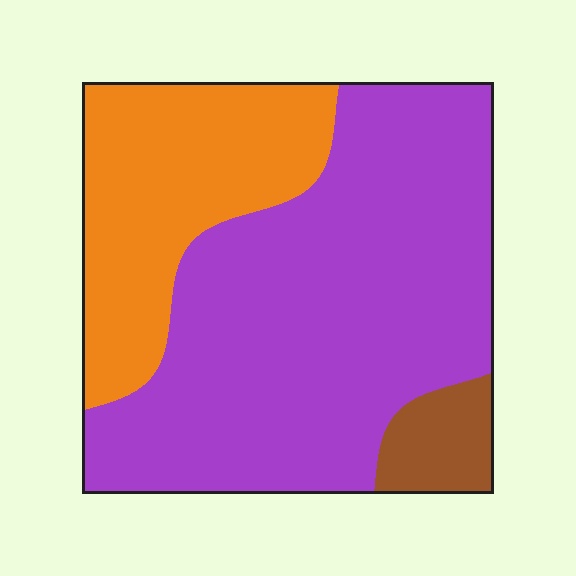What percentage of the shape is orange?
Orange takes up about one quarter (1/4) of the shape.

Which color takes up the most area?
Purple, at roughly 65%.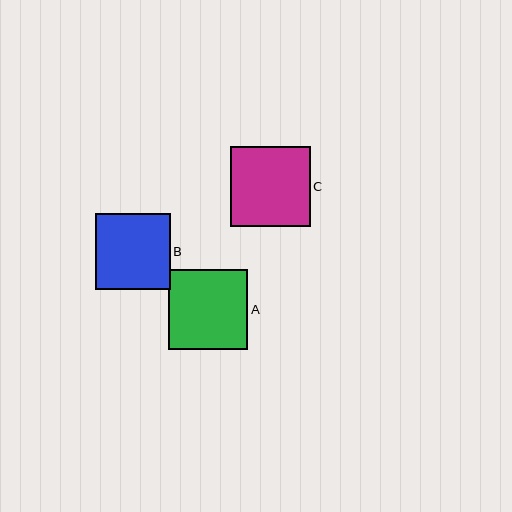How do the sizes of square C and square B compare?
Square C and square B are approximately the same size.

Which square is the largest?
Square A is the largest with a size of approximately 80 pixels.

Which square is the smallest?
Square B is the smallest with a size of approximately 75 pixels.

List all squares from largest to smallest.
From largest to smallest: A, C, B.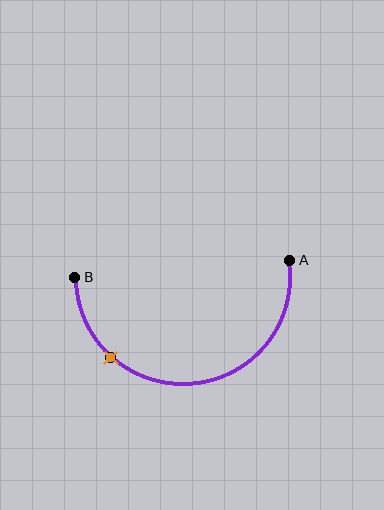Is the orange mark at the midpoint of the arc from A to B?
No. The orange mark lies on the arc but is closer to endpoint B. The arc midpoint would be at the point on the curve equidistant along the arc from both A and B.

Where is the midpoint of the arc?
The arc midpoint is the point on the curve farthest from the straight line joining A and B. It sits below that line.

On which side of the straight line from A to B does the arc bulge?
The arc bulges below the straight line connecting A and B.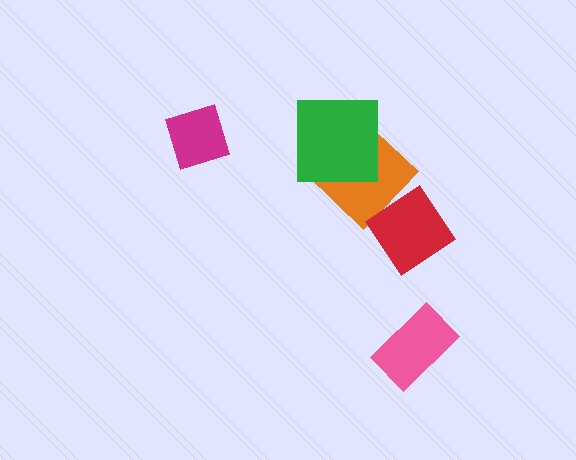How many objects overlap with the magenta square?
0 objects overlap with the magenta square.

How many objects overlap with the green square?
1 object overlaps with the green square.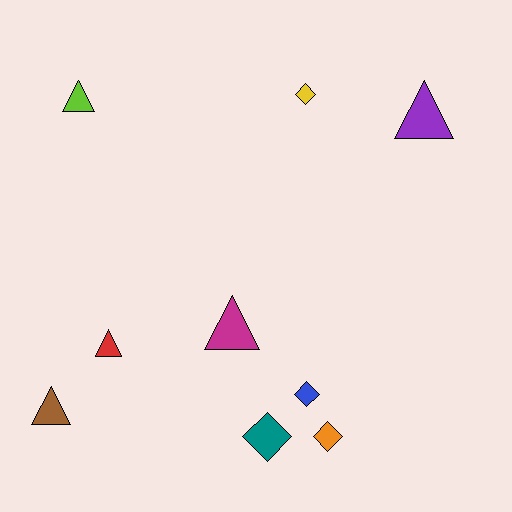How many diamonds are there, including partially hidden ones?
There are 4 diamonds.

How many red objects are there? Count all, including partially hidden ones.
There is 1 red object.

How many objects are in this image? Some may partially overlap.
There are 9 objects.